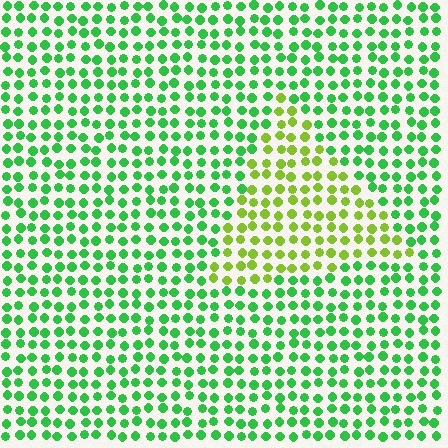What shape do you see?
I see a triangle.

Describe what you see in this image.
The image is filled with small green elements in a uniform arrangement. A triangle-shaped region is visible where the elements are tinted to a slightly different hue, forming a subtle color boundary.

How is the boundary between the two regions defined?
The boundary is defined purely by a slight shift in hue (about 44 degrees). Spacing, size, and orientation are identical on both sides.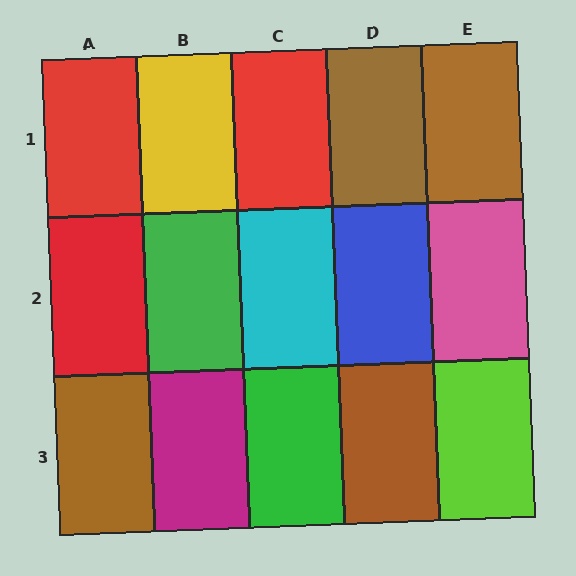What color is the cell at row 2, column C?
Cyan.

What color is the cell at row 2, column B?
Green.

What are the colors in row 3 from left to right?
Brown, magenta, green, brown, lime.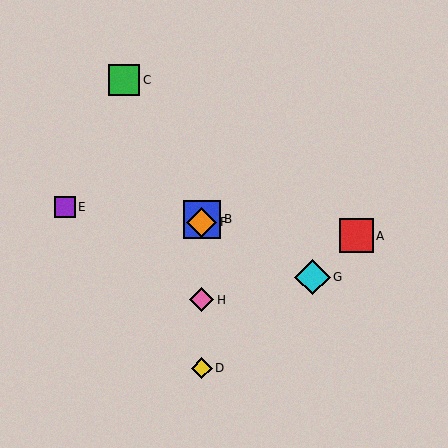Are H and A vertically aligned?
No, H is at x≈202 and A is at x≈356.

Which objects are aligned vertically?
Objects B, D, F, H are aligned vertically.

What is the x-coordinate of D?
Object D is at x≈202.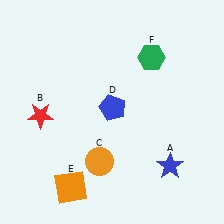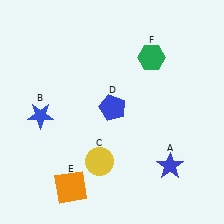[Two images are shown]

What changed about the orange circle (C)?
In Image 1, C is orange. In Image 2, it changed to yellow.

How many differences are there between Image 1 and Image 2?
There are 2 differences between the two images.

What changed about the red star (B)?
In Image 1, B is red. In Image 2, it changed to blue.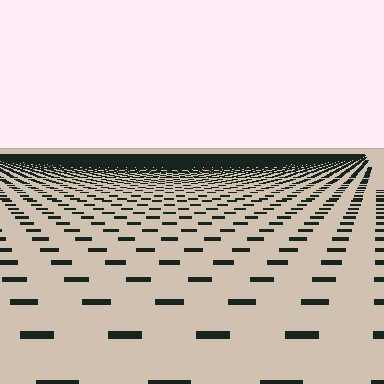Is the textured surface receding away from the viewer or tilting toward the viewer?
The surface is receding away from the viewer. Texture elements get smaller and denser toward the top.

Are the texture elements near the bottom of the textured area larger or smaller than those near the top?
Larger. Near the bottom, elements are closer to the viewer and appear at a bigger on-screen size.